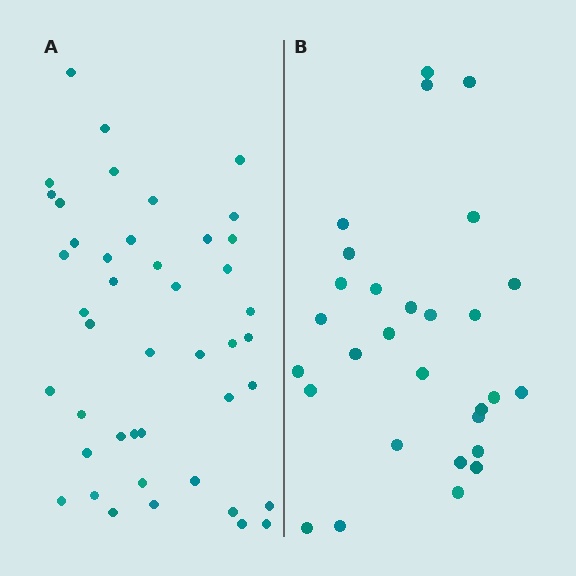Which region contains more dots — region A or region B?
Region A (the left region) has more dots.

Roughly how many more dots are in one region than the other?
Region A has approximately 15 more dots than region B.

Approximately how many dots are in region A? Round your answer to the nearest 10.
About 40 dots. (The exact count is 44, which rounds to 40.)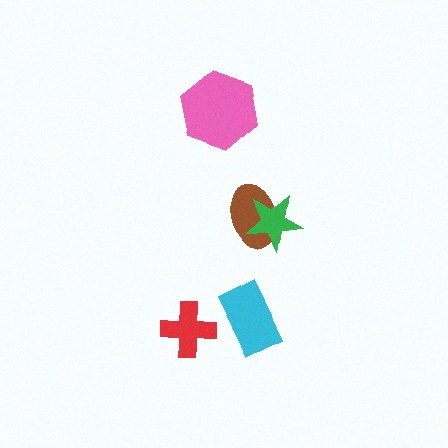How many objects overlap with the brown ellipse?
1 object overlaps with the brown ellipse.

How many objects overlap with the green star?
1 object overlaps with the green star.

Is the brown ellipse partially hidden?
Yes, it is partially covered by another shape.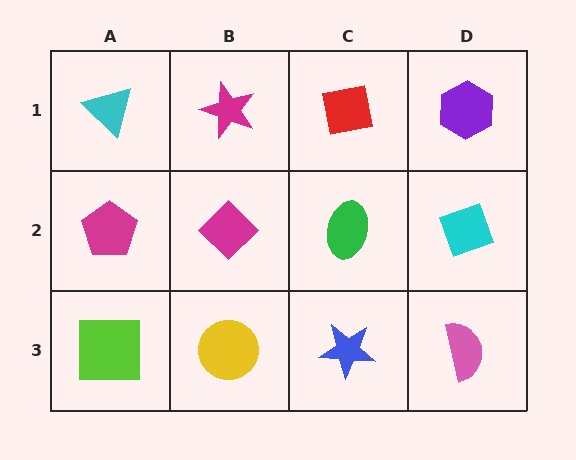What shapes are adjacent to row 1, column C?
A green ellipse (row 2, column C), a magenta star (row 1, column B), a purple hexagon (row 1, column D).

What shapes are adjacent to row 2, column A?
A cyan triangle (row 1, column A), a lime square (row 3, column A), a magenta diamond (row 2, column B).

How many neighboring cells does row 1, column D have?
2.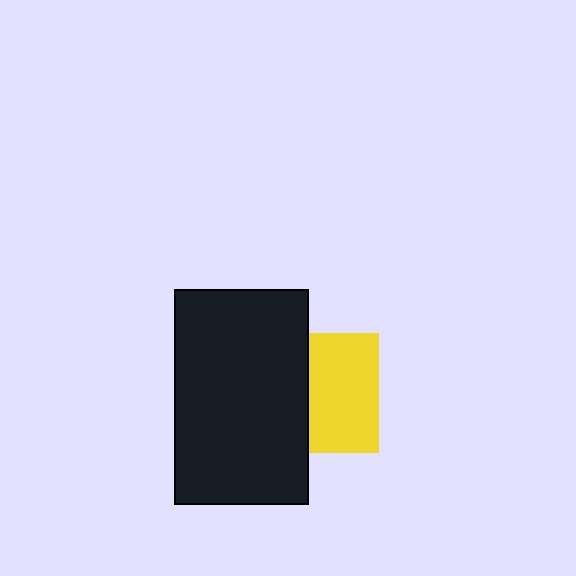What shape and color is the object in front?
The object in front is a black rectangle.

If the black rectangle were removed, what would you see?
You would see the complete yellow square.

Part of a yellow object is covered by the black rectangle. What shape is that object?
It is a square.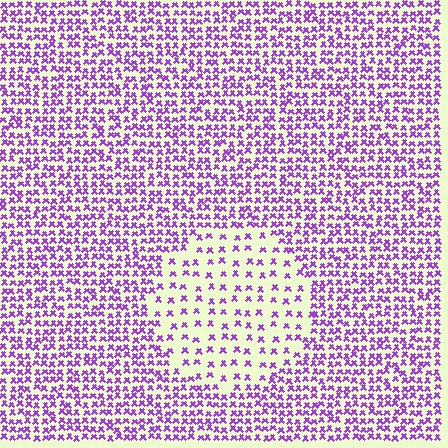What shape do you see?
I see a circle.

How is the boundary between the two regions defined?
The boundary is defined by a change in element density (approximately 2.4x ratio). All elements are the same color, size, and shape.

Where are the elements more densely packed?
The elements are more densely packed outside the circle boundary.